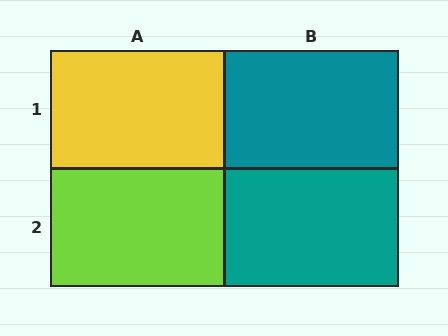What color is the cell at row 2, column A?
Lime.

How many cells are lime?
1 cell is lime.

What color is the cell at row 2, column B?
Teal.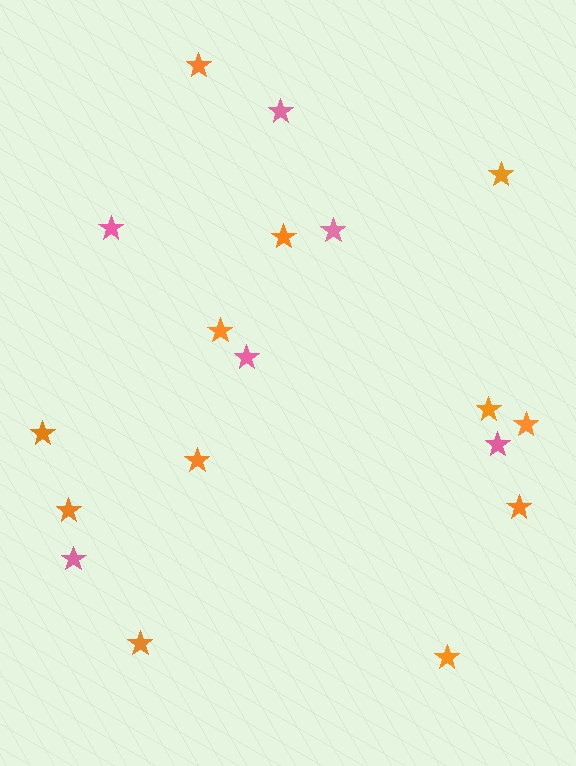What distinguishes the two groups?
There are 2 groups: one group of orange stars (12) and one group of pink stars (6).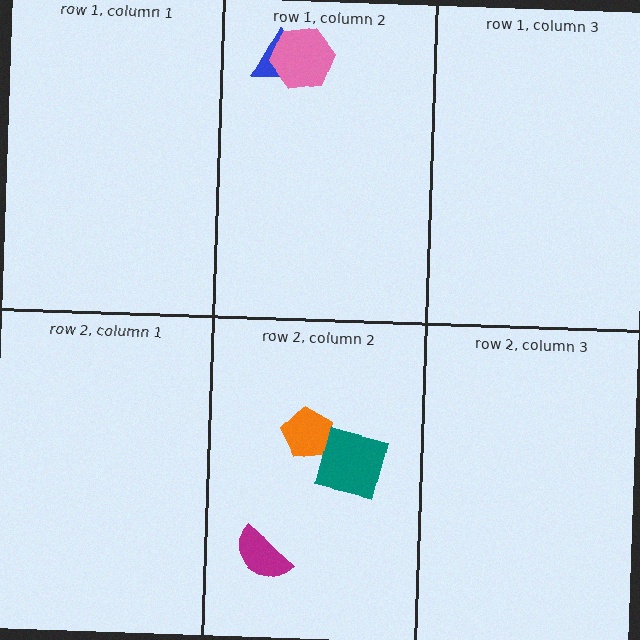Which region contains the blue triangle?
The row 1, column 2 region.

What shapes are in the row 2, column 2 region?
The orange pentagon, the teal square, the magenta semicircle.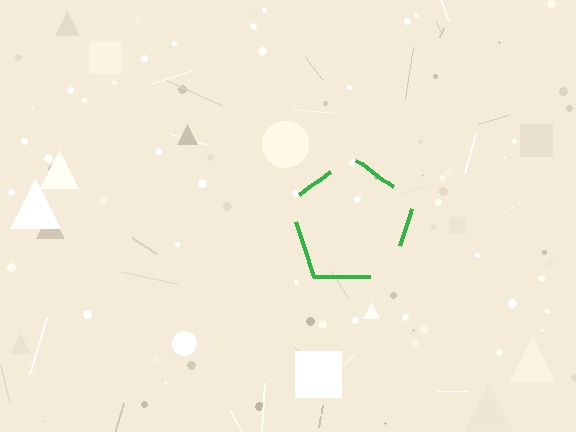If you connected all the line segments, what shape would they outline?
They would outline a pentagon.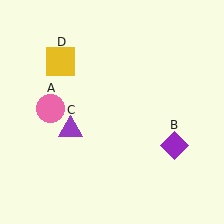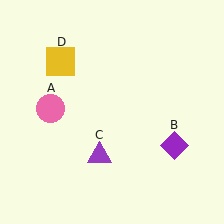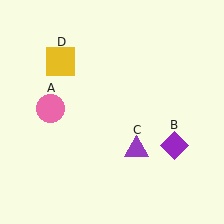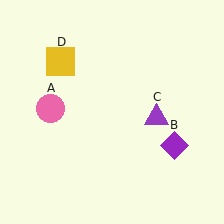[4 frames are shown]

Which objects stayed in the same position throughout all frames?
Pink circle (object A) and purple diamond (object B) and yellow square (object D) remained stationary.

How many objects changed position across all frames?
1 object changed position: purple triangle (object C).